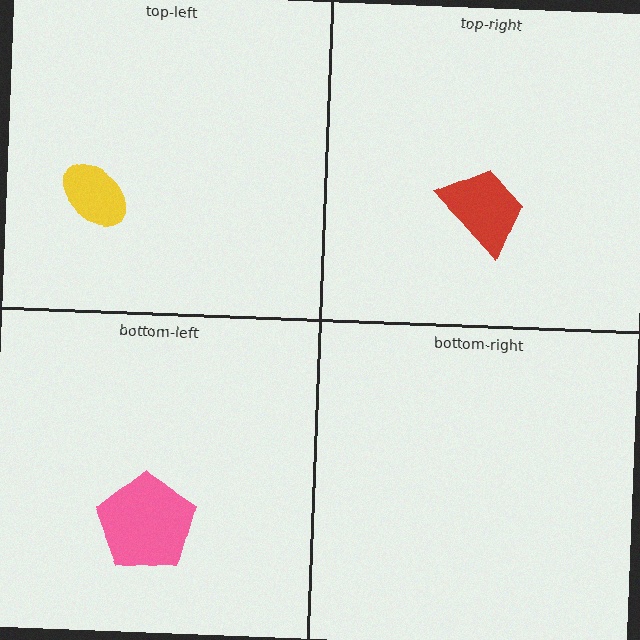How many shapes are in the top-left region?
1.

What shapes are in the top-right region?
The red trapezoid.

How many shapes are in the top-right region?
1.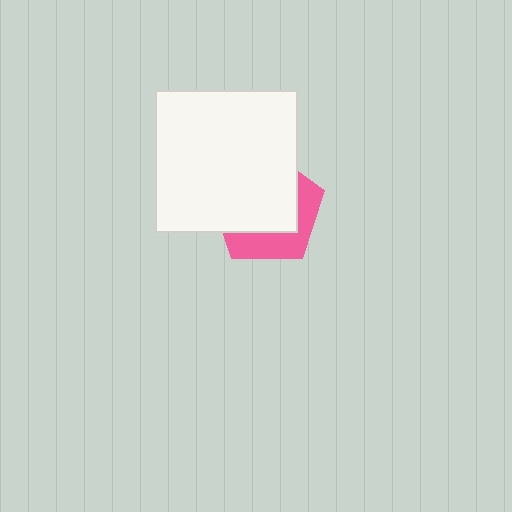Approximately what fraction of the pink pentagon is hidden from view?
Roughly 64% of the pink pentagon is hidden behind the white square.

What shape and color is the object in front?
The object in front is a white square.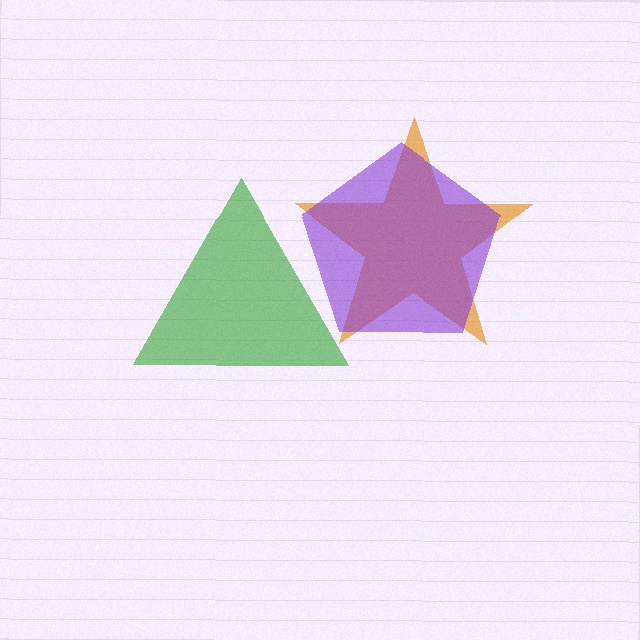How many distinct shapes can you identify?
There are 3 distinct shapes: an orange star, a green triangle, a purple pentagon.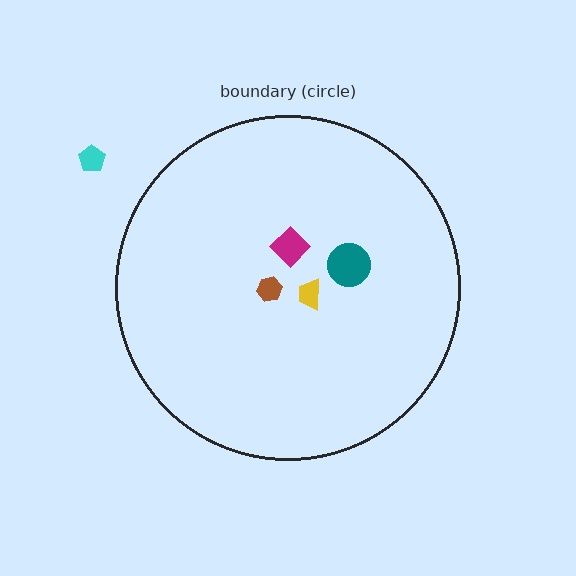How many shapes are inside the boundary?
4 inside, 1 outside.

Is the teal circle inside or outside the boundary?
Inside.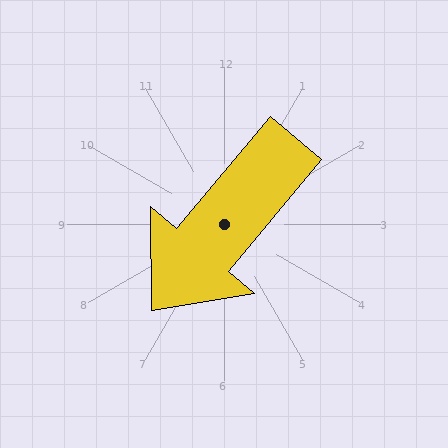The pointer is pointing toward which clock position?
Roughly 7 o'clock.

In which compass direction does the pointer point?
Southwest.